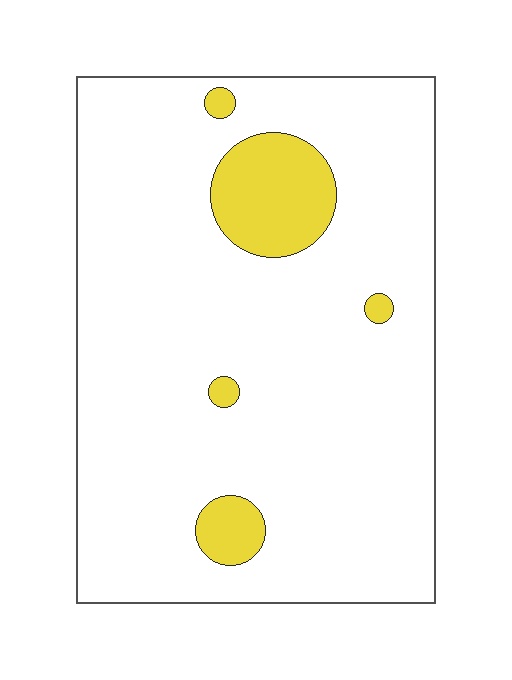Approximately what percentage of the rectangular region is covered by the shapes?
Approximately 10%.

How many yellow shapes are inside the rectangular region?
5.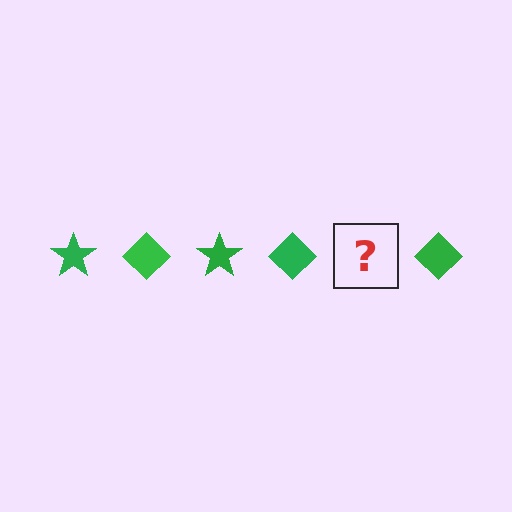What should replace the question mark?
The question mark should be replaced with a green star.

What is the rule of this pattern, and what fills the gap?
The rule is that the pattern cycles through star, diamond shapes in green. The gap should be filled with a green star.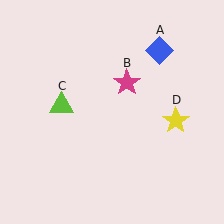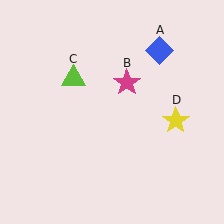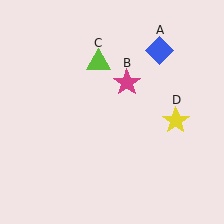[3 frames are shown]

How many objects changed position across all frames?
1 object changed position: lime triangle (object C).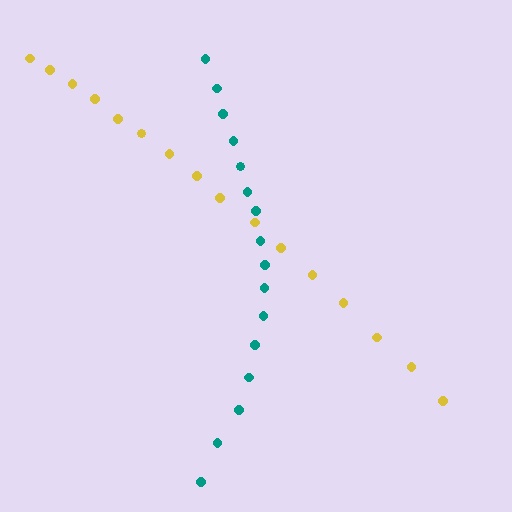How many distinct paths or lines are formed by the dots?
There are 2 distinct paths.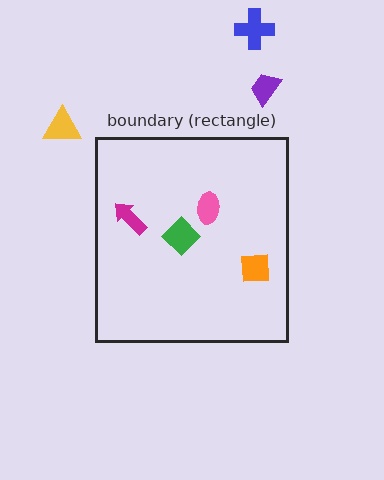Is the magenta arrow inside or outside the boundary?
Inside.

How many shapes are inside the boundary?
4 inside, 3 outside.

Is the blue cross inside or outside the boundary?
Outside.